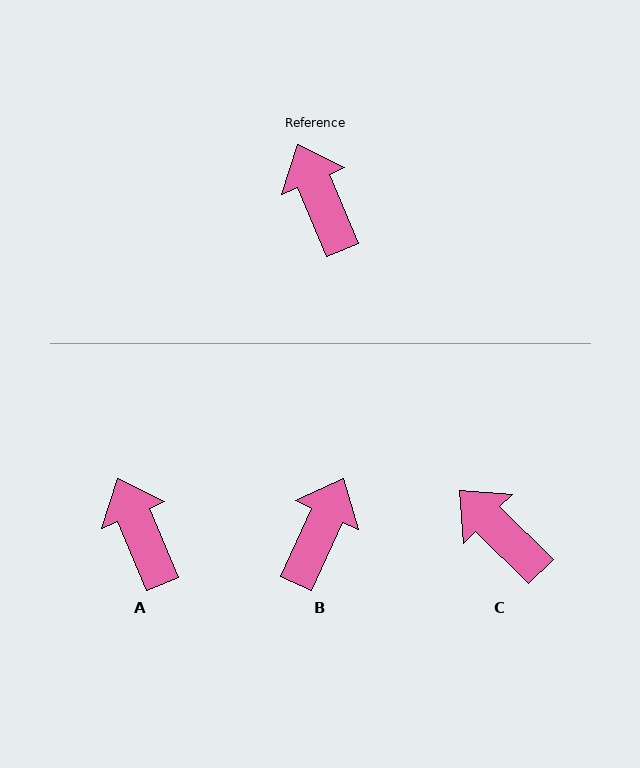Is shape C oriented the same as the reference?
No, it is off by about 22 degrees.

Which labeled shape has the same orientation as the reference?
A.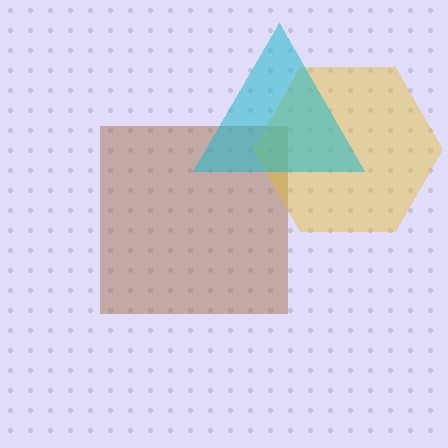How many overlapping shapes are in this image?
There are 3 overlapping shapes in the image.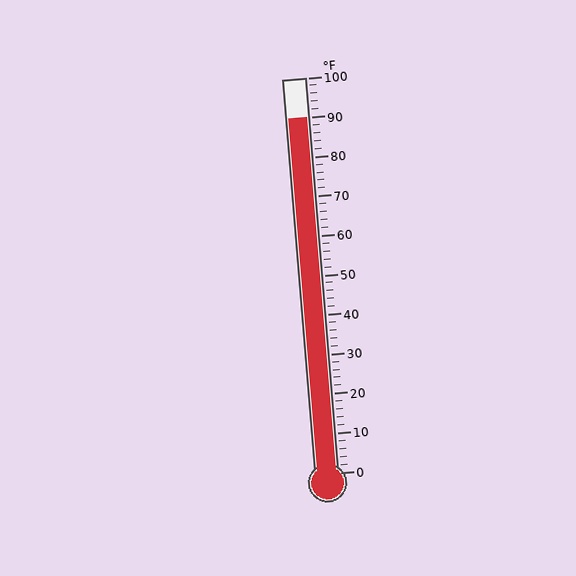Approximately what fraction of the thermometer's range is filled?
The thermometer is filled to approximately 90% of its range.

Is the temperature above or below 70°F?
The temperature is above 70°F.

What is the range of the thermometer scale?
The thermometer scale ranges from 0°F to 100°F.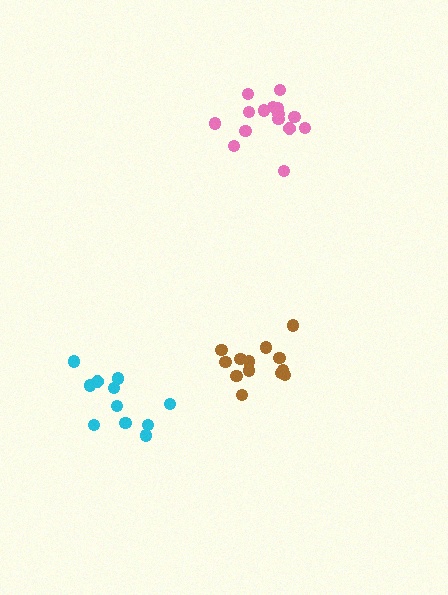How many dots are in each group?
Group 1: 15 dots, Group 2: 13 dots, Group 3: 11 dots (39 total).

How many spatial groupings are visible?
There are 3 spatial groupings.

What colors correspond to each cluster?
The clusters are colored: pink, brown, cyan.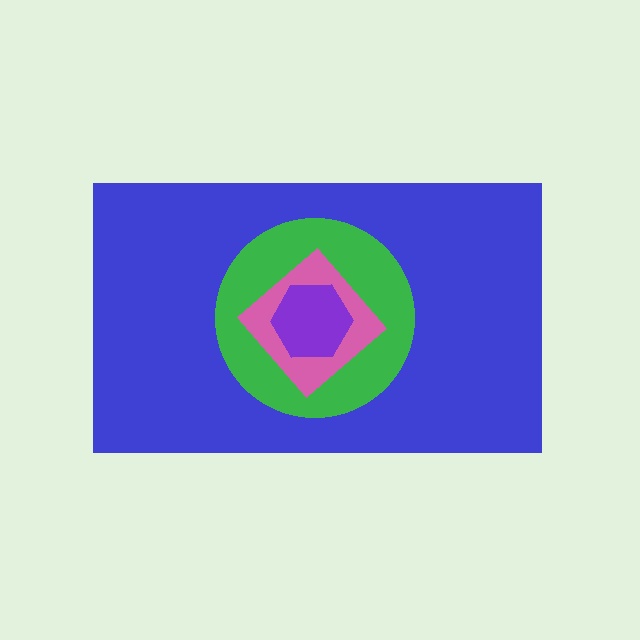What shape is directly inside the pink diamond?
The purple hexagon.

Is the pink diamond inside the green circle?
Yes.